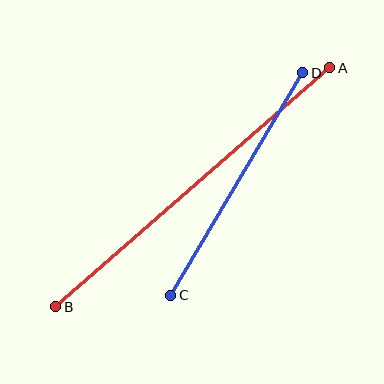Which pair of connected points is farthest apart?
Points A and B are farthest apart.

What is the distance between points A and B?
The distance is approximately 363 pixels.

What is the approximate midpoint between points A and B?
The midpoint is at approximately (193, 187) pixels.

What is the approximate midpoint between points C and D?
The midpoint is at approximately (237, 184) pixels.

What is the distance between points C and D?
The distance is approximately 259 pixels.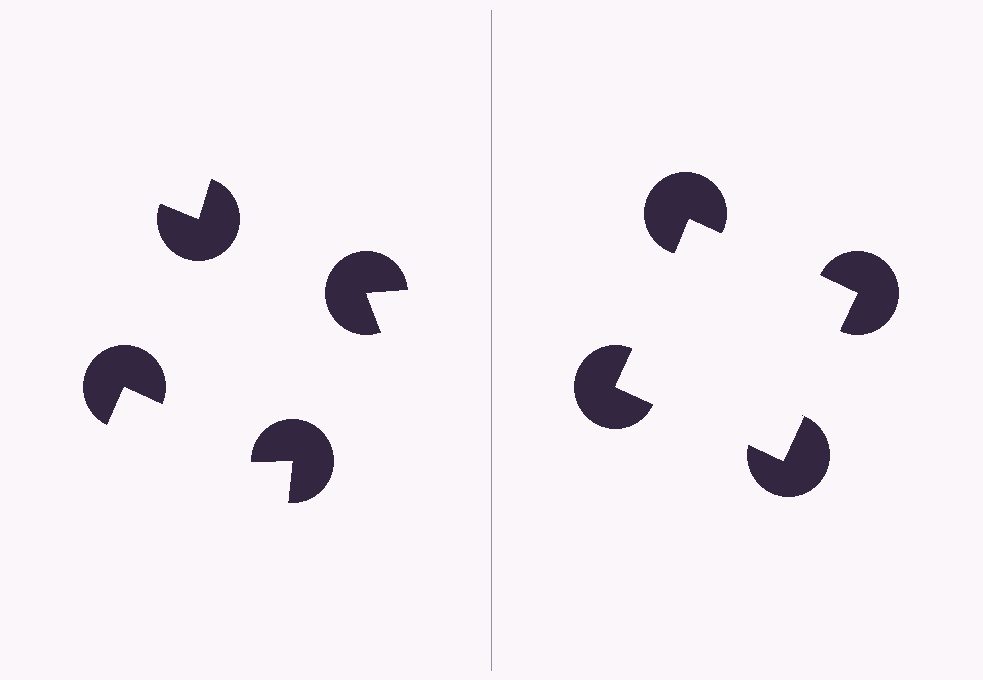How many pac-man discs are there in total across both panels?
8 — 4 on each side.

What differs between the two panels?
The pac-man discs are positioned identically on both sides; only the wedge orientations differ. On the right they align to a square; on the left they are misaligned.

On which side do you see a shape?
An illusory square appears on the right side. On the left side the wedge cuts are rotated, so no coherent shape forms.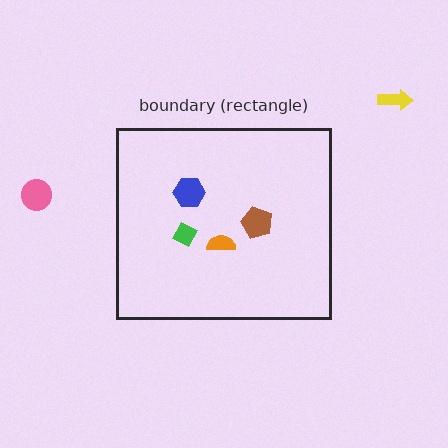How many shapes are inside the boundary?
4 inside, 2 outside.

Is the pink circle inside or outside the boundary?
Outside.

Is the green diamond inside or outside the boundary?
Inside.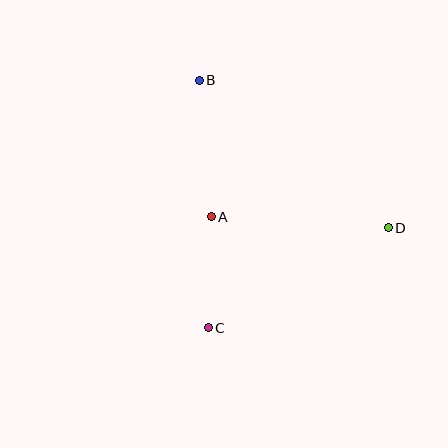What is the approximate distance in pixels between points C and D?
The distance between C and D is approximately 206 pixels.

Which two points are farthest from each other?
Points B and C are farthest from each other.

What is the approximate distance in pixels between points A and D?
The distance between A and D is approximately 177 pixels.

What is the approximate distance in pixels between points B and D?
The distance between B and D is approximately 240 pixels.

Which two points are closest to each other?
Points A and C are closest to each other.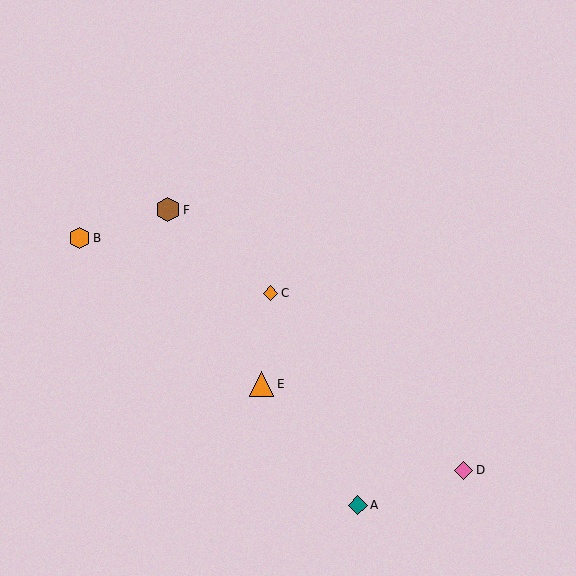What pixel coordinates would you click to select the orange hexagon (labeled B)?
Click at (79, 238) to select the orange hexagon B.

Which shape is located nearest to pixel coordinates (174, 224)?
The brown hexagon (labeled F) at (168, 210) is nearest to that location.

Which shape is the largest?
The orange triangle (labeled E) is the largest.